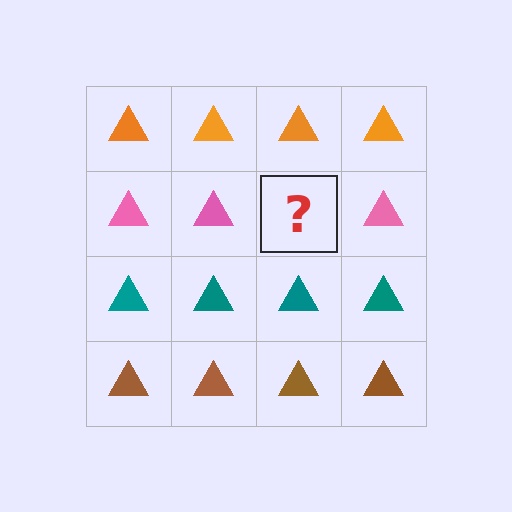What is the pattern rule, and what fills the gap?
The rule is that each row has a consistent color. The gap should be filled with a pink triangle.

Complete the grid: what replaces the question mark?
The question mark should be replaced with a pink triangle.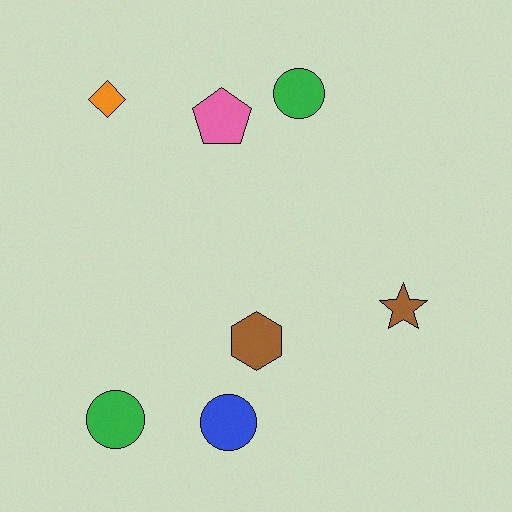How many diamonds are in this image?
There is 1 diamond.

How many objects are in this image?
There are 7 objects.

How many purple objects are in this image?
There are no purple objects.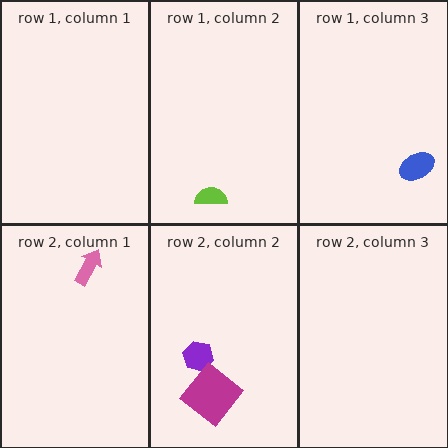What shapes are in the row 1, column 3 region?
The blue ellipse.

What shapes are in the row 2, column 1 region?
The pink arrow.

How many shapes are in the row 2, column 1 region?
1.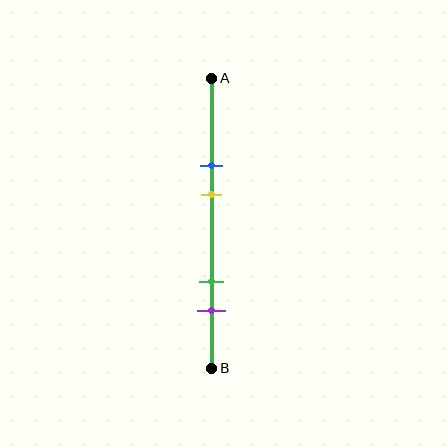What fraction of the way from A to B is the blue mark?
The blue mark is approximately 30% (0.3) of the way from A to B.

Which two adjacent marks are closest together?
The blue and yellow marks are the closest adjacent pair.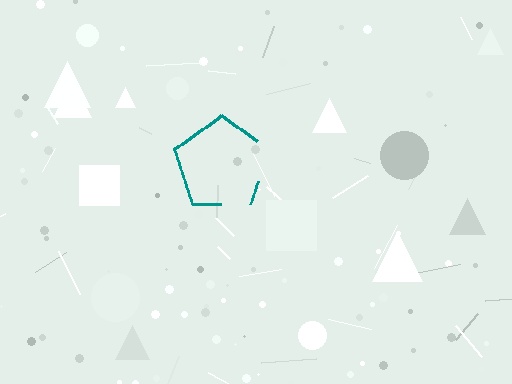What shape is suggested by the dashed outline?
The dashed outline suggests a pentagon.